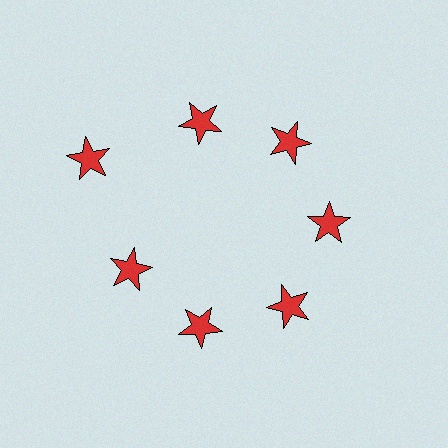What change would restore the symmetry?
The symmetry would be restored by moving it inward, back onto the ring so that all 7 stars sit at equal angles and equal distance from the center.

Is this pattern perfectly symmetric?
No. The 7 red stars are arranged in a ring, but one element near the 10 o'clock position is pushed outward from the center, breaking the 7-fold rotational symmetry.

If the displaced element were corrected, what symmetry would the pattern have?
It would have 7-fold rotational symmetry — the pattern would map onto itself every 51 degrees.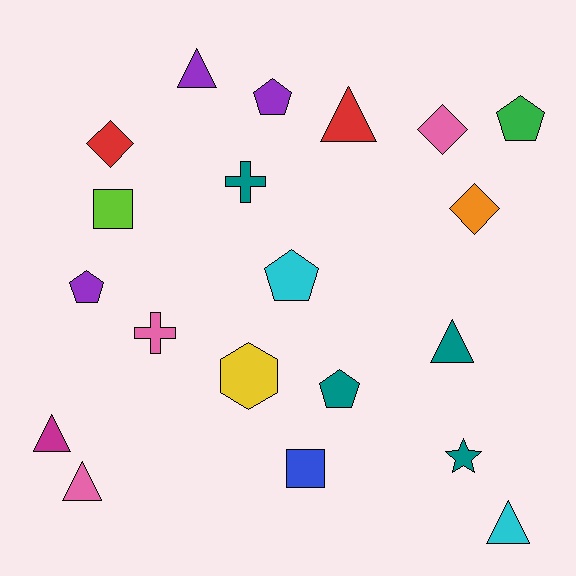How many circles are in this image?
There are no circles.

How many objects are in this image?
There are 20 objects.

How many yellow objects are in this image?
There is 1 yellow object.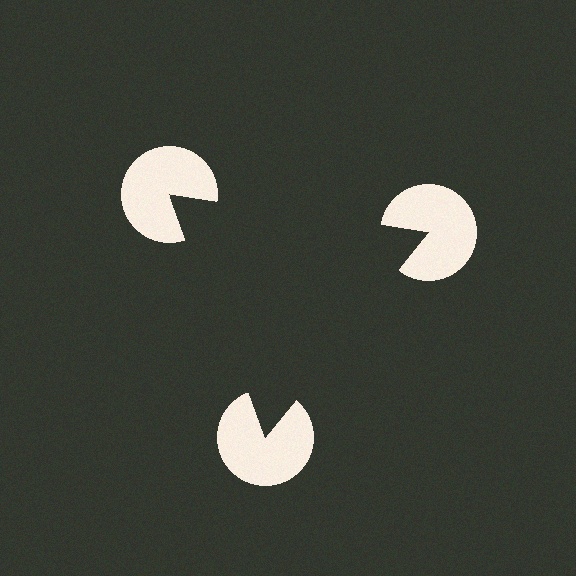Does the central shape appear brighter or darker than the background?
It typically appears slightly darker than the background, even though no actual brightness change is drawn.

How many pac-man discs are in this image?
There are 3 — one at each vertex of the illusory triangle.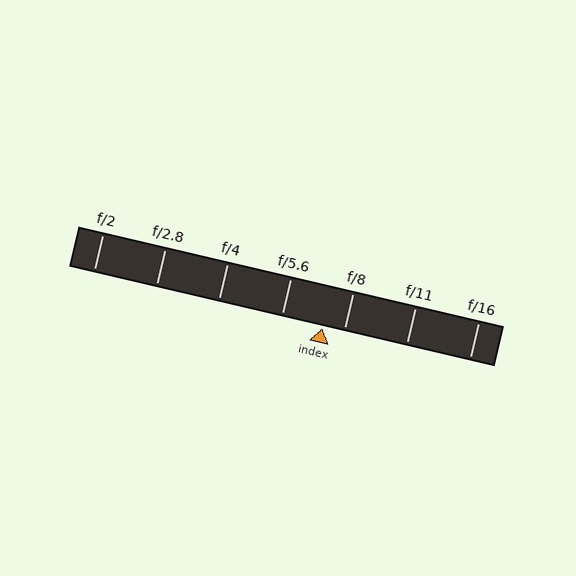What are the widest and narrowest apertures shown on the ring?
The widest aperture shown is f/2 and the narrowest is f/16.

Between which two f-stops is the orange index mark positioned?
The index mark is between f/5.6 and f/8.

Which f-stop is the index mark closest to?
The index mark is closest to f/8.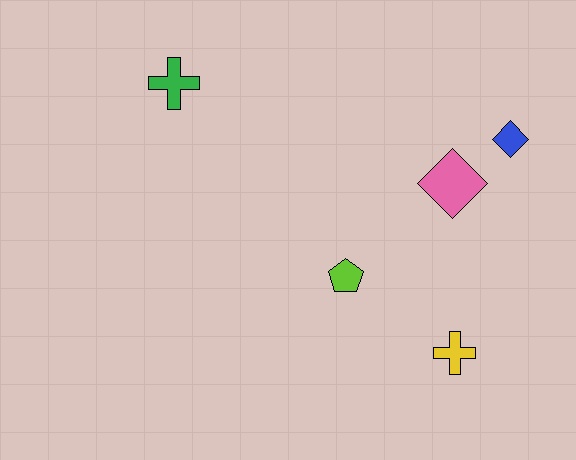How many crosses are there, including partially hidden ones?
There are 2 crosses.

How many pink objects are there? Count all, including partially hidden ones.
There is 1 pink object.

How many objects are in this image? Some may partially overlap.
There are 5 objects.